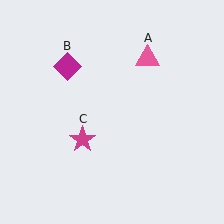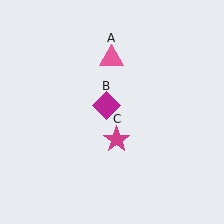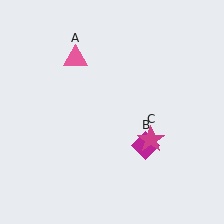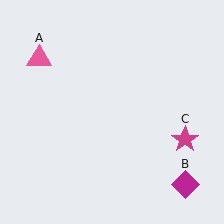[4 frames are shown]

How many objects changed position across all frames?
3 objects changed position: pink triangle (object A), magenta diamond (object B), magenta star (object C).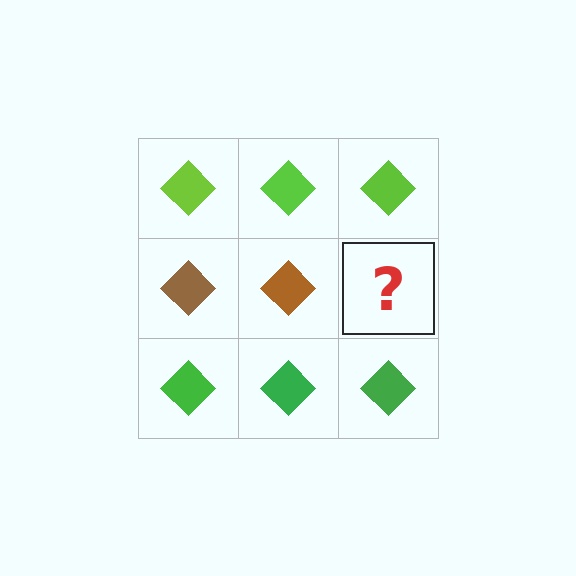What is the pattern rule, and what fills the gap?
The rule is that each row has a consistent color. The gap should be filled with a brown diamond.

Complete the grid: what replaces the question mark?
The question mark should be replaced with a brown diamond.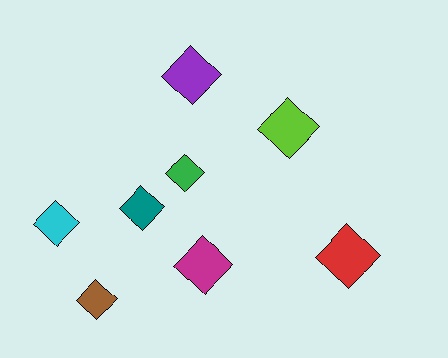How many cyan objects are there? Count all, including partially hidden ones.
There is 1 cyan object.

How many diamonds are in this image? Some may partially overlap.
There are 8 diamonds.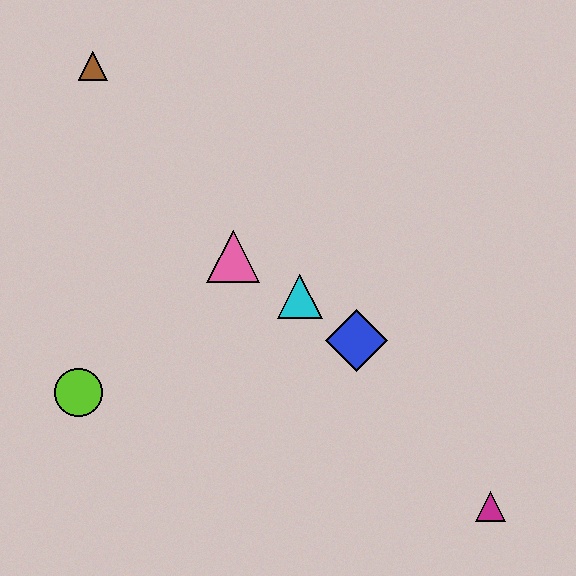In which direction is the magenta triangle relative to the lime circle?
The magenta triangle is to the right of the lime circle.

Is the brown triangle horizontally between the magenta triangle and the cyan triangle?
No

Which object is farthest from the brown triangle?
The magenta triangle is farthest from the brown triangle.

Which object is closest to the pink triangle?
The cyan triangle is closest to the pink triangle.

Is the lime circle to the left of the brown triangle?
Yes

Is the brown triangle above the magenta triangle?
Yes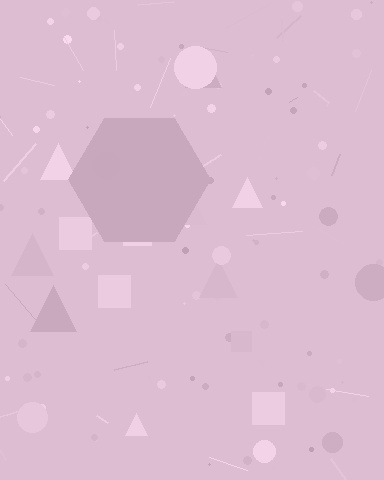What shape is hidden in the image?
A hexagon is hidden in the image.